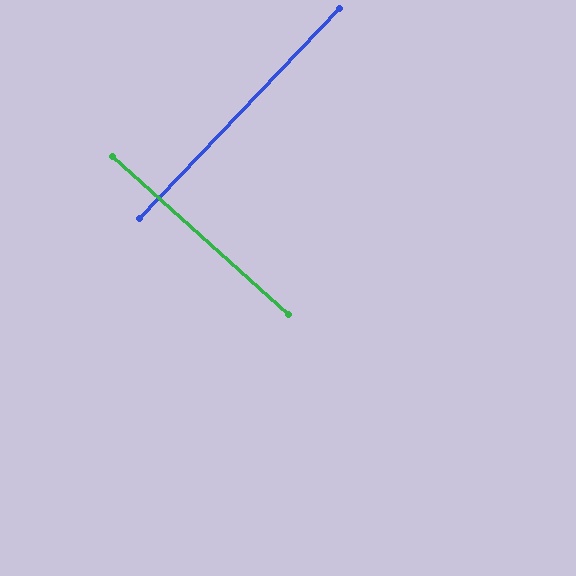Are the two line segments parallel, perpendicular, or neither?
Perpendicular — they meet at approximately 88°.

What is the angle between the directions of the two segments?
Approximately 88 degrees.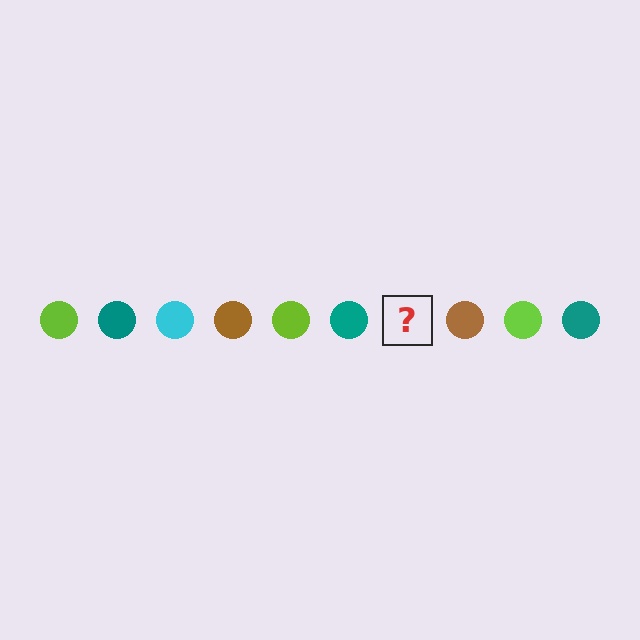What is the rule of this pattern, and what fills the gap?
The rule is that the pattern cycles through lime, teal, cyan, brown circles. The gap should be filled with a cyan circle.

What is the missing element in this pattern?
The missing element is a cyan circle.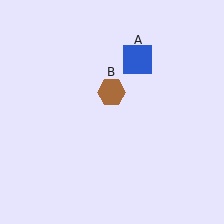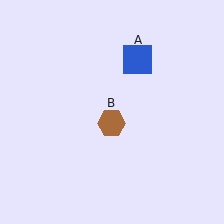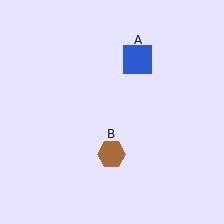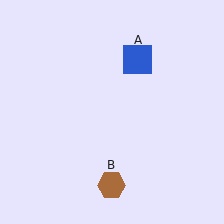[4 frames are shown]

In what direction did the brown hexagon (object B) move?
The brown hexagon (object B) moved down.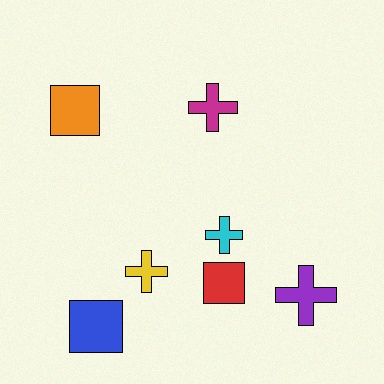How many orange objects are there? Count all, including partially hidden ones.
There is 1 orange object.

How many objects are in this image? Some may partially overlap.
There are 7 objects.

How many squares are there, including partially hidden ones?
There are 3 squares.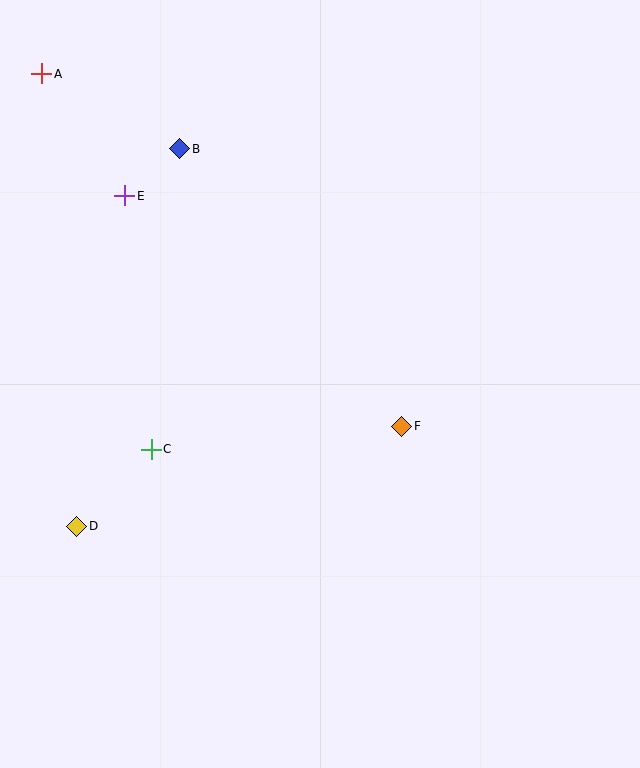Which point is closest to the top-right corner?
Point B is closest to the top-right corner.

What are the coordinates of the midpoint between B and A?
The midpoint between B and A is at (111, 111).